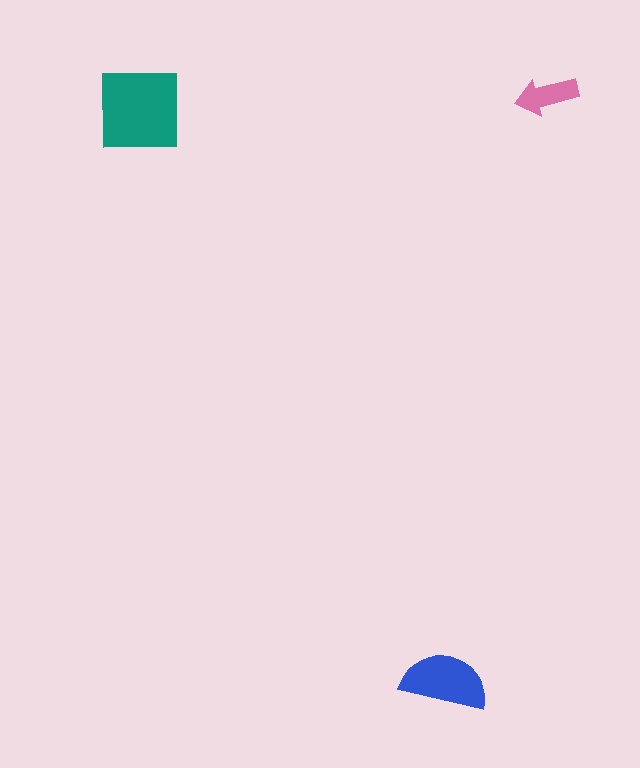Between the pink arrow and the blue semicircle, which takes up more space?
The blue semicircle.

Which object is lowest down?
The blue semicircle is bottommost.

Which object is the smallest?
The pink arrow.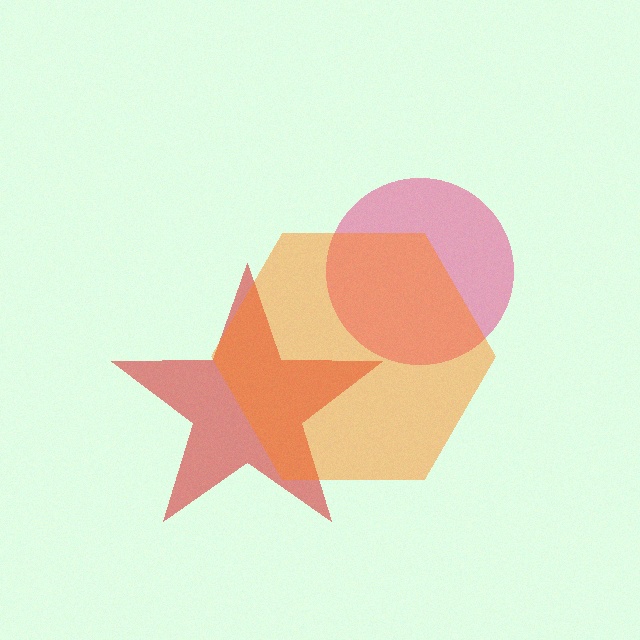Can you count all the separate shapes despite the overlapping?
Yes, there are 3 separate shapes.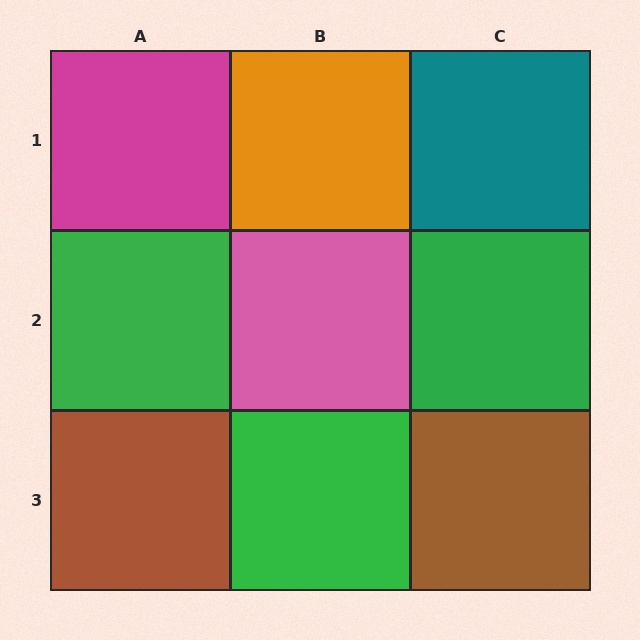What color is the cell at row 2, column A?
Green.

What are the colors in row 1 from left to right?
Magenta, orange, teal.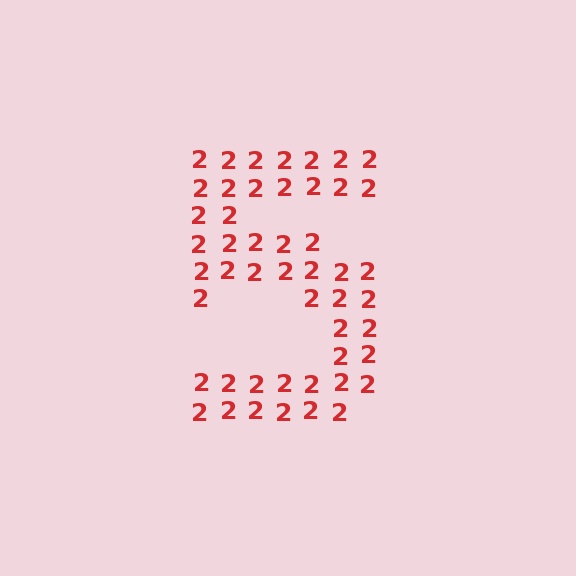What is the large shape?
The large shape is the digit 5.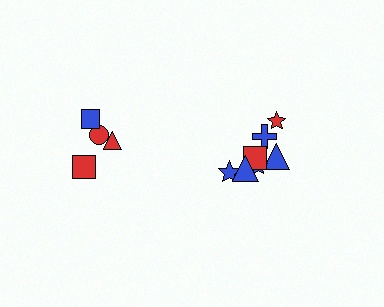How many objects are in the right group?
There are 7 objects.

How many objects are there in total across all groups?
There are 12 objects.